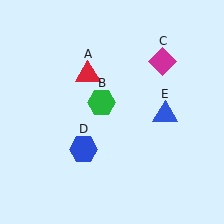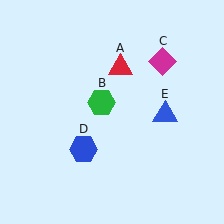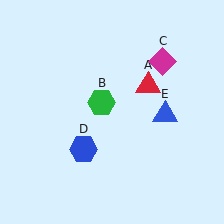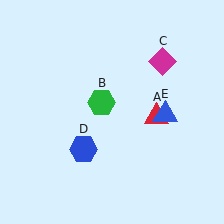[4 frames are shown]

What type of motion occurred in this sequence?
The red triangle (object A) rotated clockwise around the center of the scene.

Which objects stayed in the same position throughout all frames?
Green hexagon (object B) and magenta diamond (object C) and blue hexagon (object D) and blue triangle (object E) remained stationary.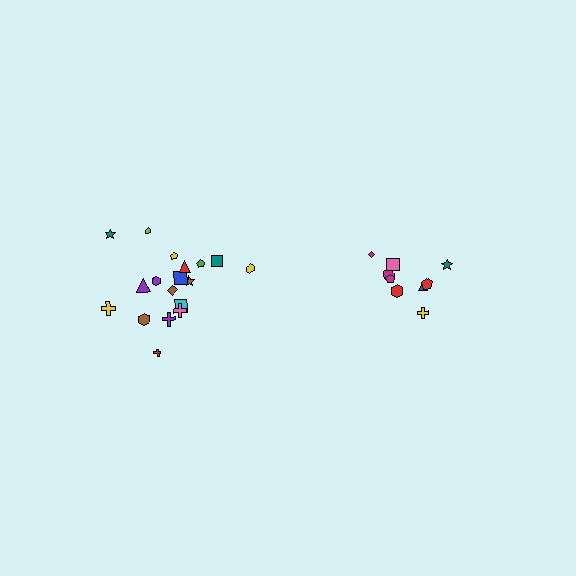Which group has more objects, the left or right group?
The left group.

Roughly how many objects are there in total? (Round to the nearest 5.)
Roughly 30 objects in total.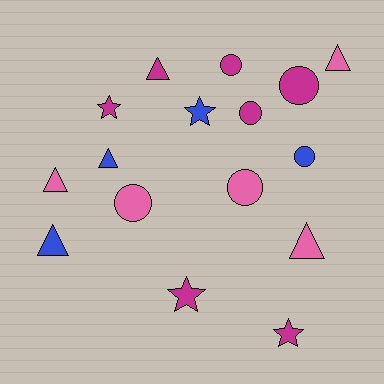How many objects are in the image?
There are 16 objects.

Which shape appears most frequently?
Triangle, with 6 objects.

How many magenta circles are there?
There are 3 magenta circles.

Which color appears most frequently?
Magenta, with 7 objects.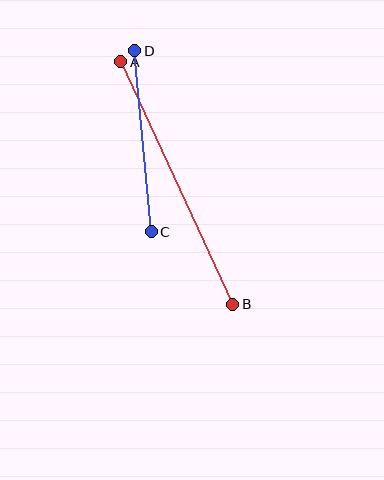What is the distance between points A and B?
The distance is approximately 267 pixels.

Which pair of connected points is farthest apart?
Points A and B are farthest apart.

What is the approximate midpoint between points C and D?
The midpoint is at approximately (143, 141) pixels.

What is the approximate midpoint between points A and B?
The midpoint is at approximately (177, 183) pixels.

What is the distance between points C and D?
The distance is approximately 182 pixels.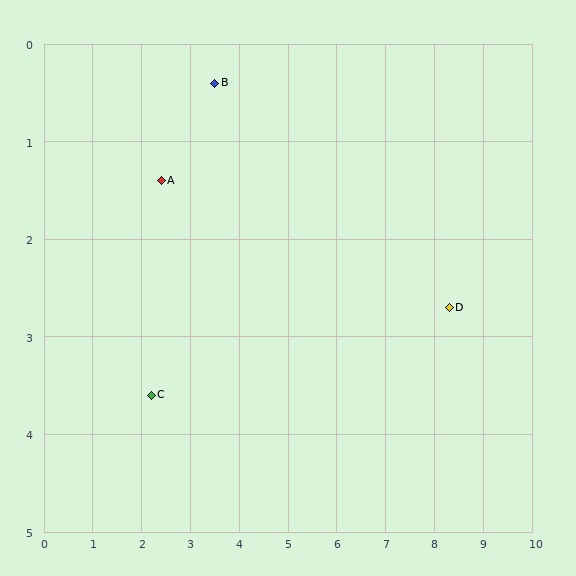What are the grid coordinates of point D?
Point D is at approximately (8.3, 2.7).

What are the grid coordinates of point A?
Point A is at approximately (2.4, 1.4).